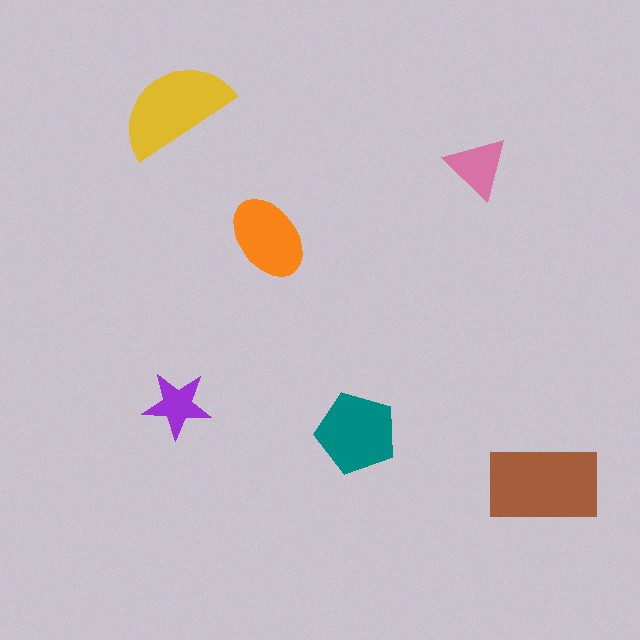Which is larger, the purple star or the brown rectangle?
The brown rectangle.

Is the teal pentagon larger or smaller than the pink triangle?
Larger.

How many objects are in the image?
There are 6 objects in the image.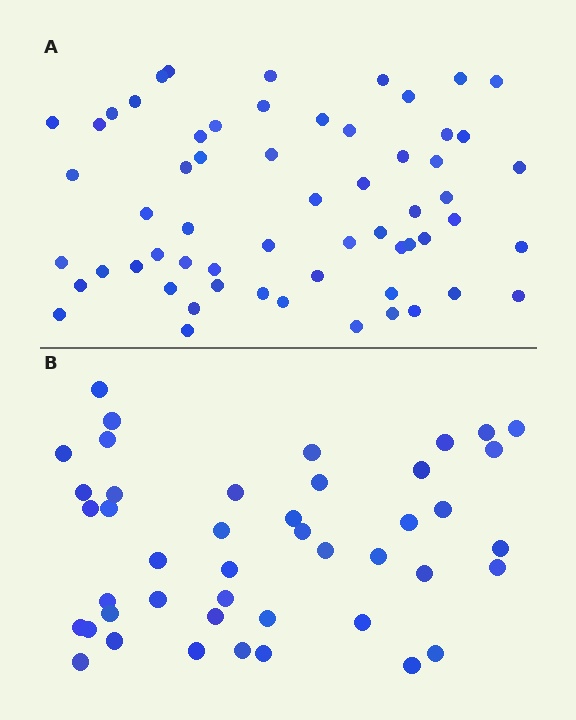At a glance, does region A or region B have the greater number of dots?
Region A (the top region) has more dots.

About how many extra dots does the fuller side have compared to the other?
Region A has approximately 15 more dots than region B.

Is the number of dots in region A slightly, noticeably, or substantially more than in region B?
Region A has noticeably more, but not dramatically so. The ratio is roughly 1.4 to 1.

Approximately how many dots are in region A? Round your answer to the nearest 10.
About 60 dots.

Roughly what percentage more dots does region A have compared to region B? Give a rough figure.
About 35% more.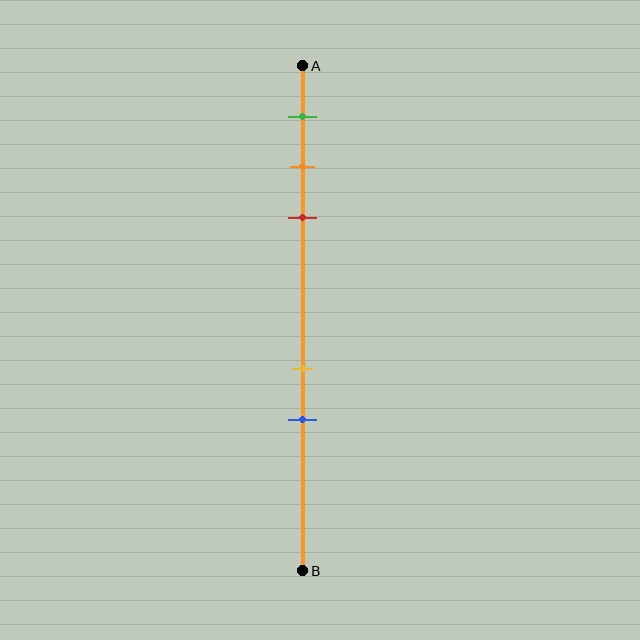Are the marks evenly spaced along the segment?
No, the marks are not evenly spaced.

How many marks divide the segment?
There are 5 marks dividing the segment.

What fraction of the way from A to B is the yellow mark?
The yellow mark is approximately 60% (0.6) of the way from A to B.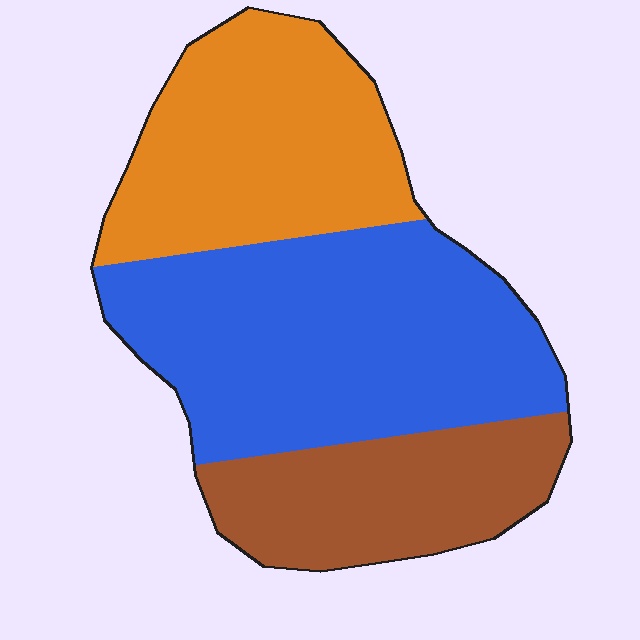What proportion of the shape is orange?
Orange takes up about one third (1/3) of the shape.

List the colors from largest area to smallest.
From largest to smallest: blue, orange, brown.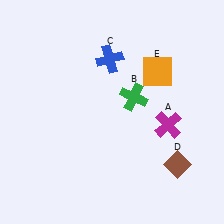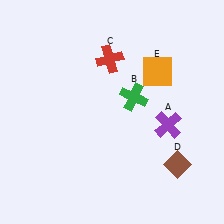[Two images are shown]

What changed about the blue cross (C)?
In Image 1, C is blue. In Image 2, it changed to red.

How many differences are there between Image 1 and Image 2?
There are 2 differences between the two images.